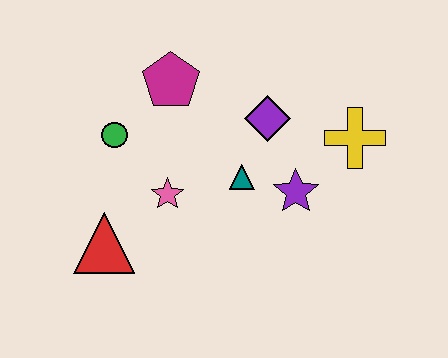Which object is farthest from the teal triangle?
The red triangle is farthest from the teal triangle.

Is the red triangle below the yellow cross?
Yes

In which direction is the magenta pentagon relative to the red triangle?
The magenta pentagon is above the red triangle.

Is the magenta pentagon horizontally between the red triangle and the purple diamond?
Yes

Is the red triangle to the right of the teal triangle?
No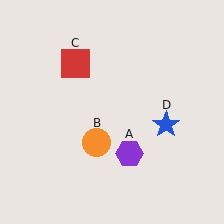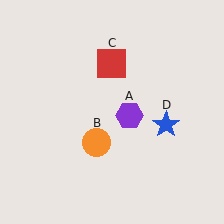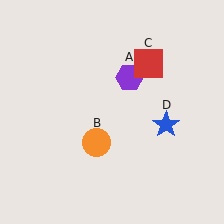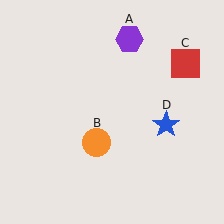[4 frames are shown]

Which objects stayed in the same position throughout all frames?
Orange circle (object B) and blue star (object D) remained stationary.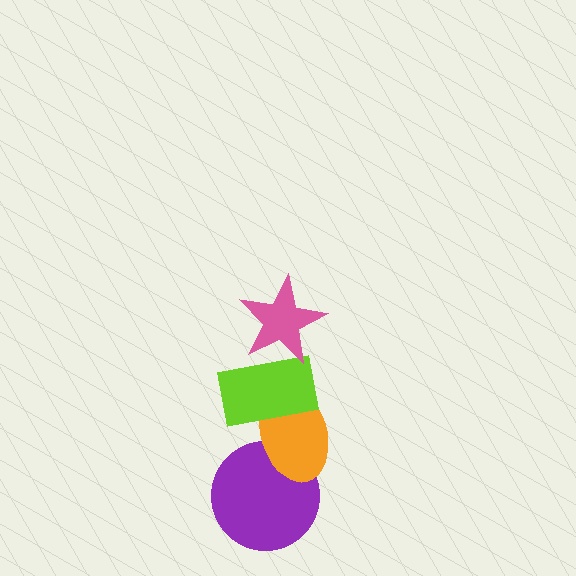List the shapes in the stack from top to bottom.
From top to bottom: the pink star, the lime rectangle, the orange ellipse, the purple circle.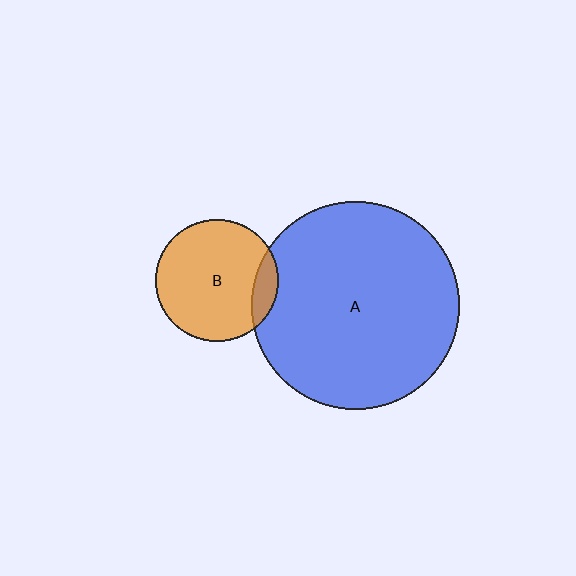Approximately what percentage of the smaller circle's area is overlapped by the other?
Approximately 10%.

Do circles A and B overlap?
Yes.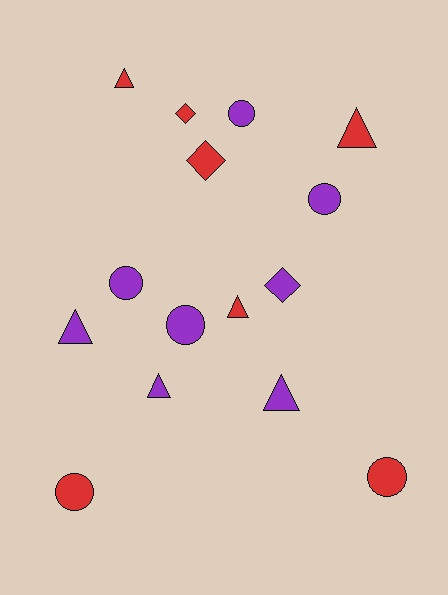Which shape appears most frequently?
Triangle, with 6 objects.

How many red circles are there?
There are 2 red circles.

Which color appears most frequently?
Purple, with 8 objects.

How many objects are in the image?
There are 15 objects.